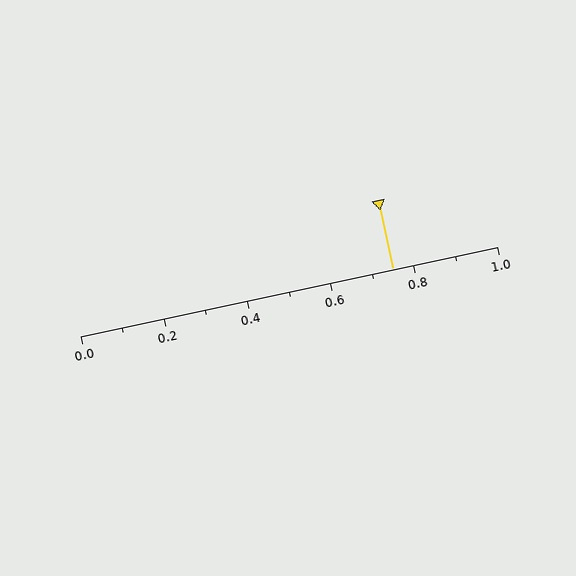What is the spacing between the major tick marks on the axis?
The major ticks are spaced 0.2 apart.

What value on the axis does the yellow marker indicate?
The marker indicates approximately 0.75.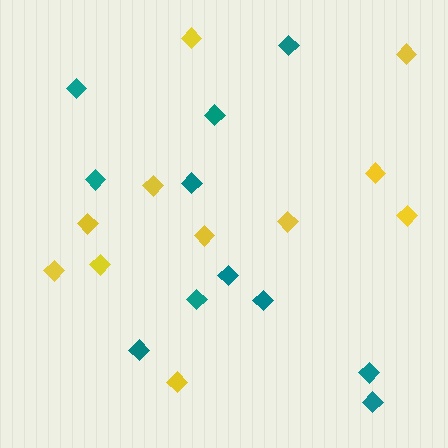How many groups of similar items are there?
There are 2 groups: one group of teal diamonds (11) and one group of yellow diamonds (11).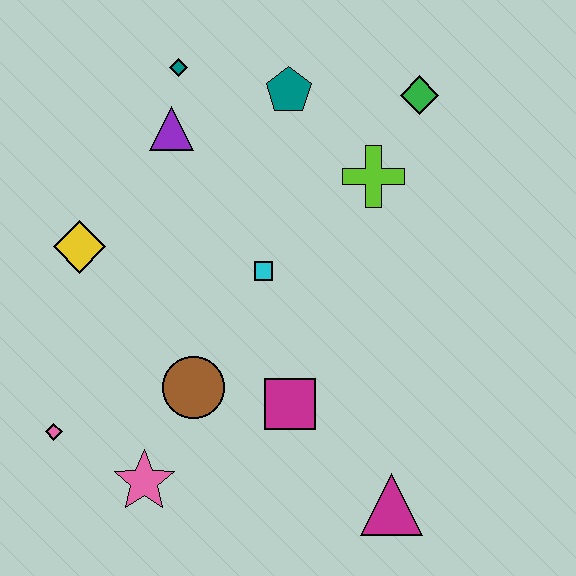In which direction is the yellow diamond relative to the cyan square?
The yellow diamond is to the left of the cyan square.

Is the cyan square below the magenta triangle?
No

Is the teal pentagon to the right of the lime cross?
No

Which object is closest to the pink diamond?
The pink star is closest to the pink diamond.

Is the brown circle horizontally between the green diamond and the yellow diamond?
Yes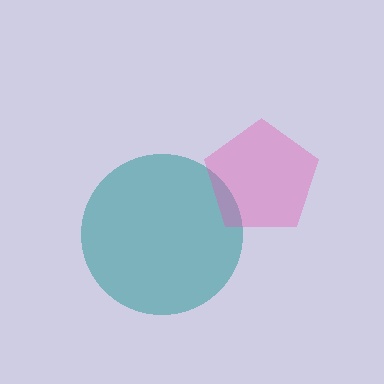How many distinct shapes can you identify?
There are 2 distinct shapes: a teal circle, a pink pentagon.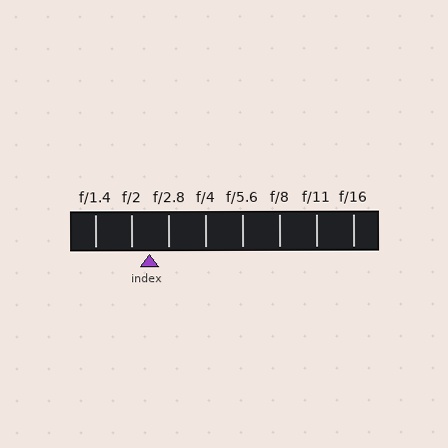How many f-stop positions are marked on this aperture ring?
There are 8 f-stop positions marked.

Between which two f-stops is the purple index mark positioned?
The index mark is between f/2 and f/2.8.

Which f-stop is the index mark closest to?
The index mark is closest to f/2.